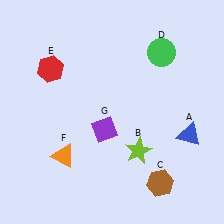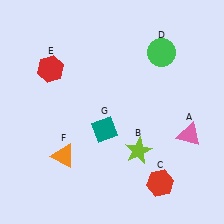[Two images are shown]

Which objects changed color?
A changed from blue to pink. C changed from brown to red. G changed from purple to teal.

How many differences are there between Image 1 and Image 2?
There are 3 differences between the two images.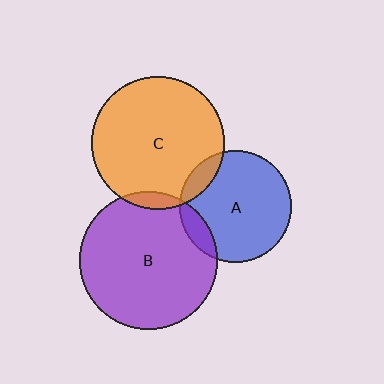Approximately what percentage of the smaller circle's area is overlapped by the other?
Approximately 10%.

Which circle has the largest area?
Circle B (purple).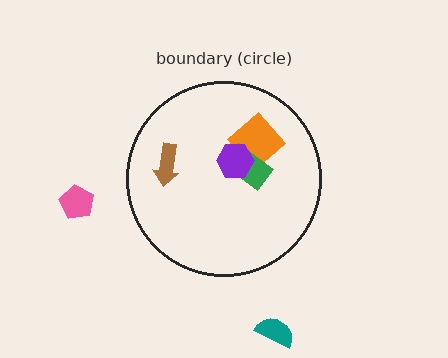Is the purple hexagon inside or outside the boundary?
Inside.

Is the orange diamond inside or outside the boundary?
Inside.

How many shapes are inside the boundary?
4 inside, 2 outside.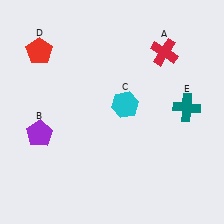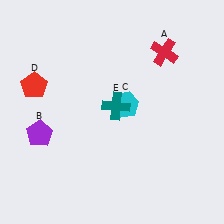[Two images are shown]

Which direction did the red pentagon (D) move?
The red pentagon (D) moved down.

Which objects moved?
The objects that moved are: the red pentagon (D), the teal cross (E).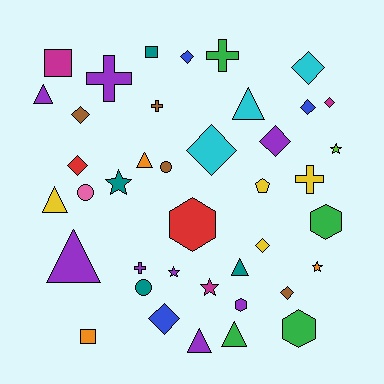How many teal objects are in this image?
There are 4 teal objects.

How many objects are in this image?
There are 40 objects.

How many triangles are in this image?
There are 8 triangles.